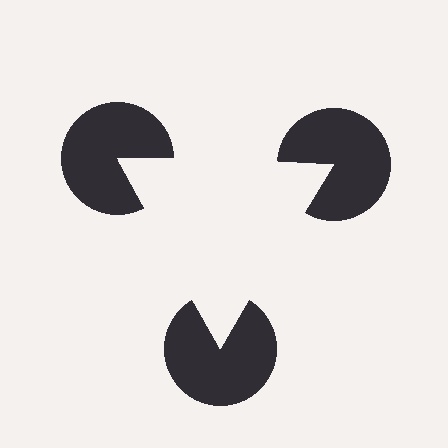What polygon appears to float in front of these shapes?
An illusory triangle — its edges are inferred from the aligned wedge cuts in the pac-man discs, not physically drawn.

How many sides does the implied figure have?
3 sides.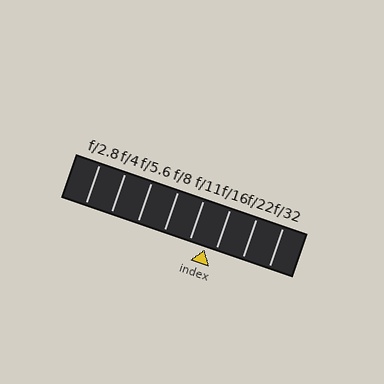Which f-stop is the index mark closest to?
The index mark is closest to f/16.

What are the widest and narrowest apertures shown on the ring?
The widest aperture shown is f/2.8 and the narrowest is f/32.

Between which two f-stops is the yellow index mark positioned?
The index mark is between f/11 and f/16.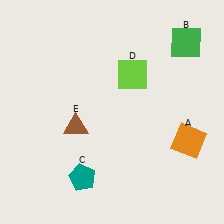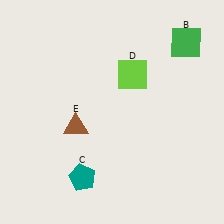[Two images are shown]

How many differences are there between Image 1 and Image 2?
There is 1 difference between the two images.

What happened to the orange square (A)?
The orange square (A) was removed in Image 2. It was in the bottom-right area of Image 1.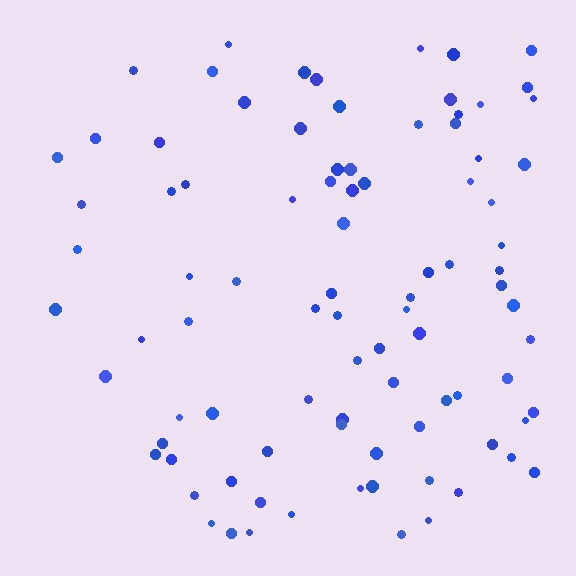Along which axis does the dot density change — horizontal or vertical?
Horizontal.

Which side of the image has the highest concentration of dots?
The right.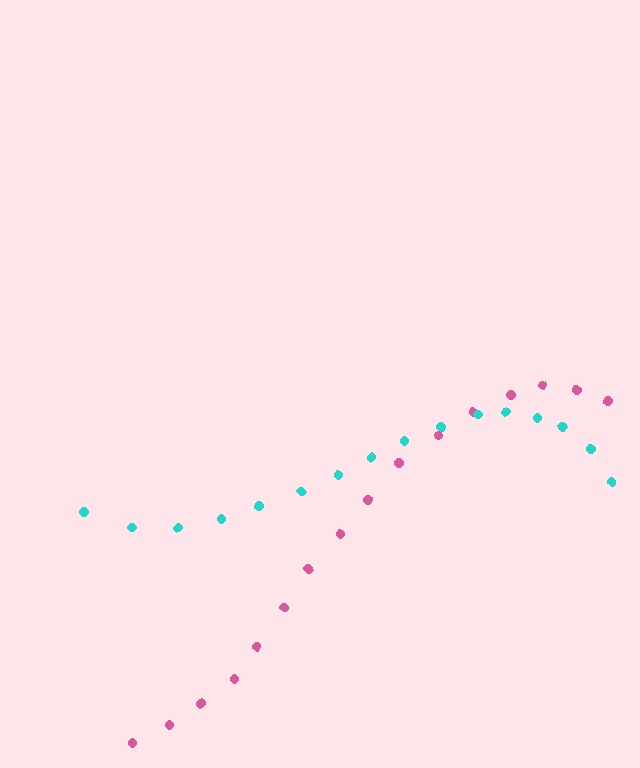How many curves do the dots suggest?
There are 2 distinct paths.